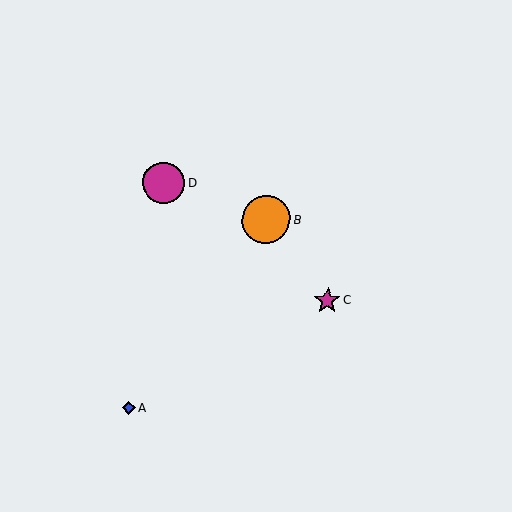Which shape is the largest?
The orange circle (labeled B) is the largest.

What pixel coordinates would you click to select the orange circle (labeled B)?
Click at (266, 220) to select the orange circle B.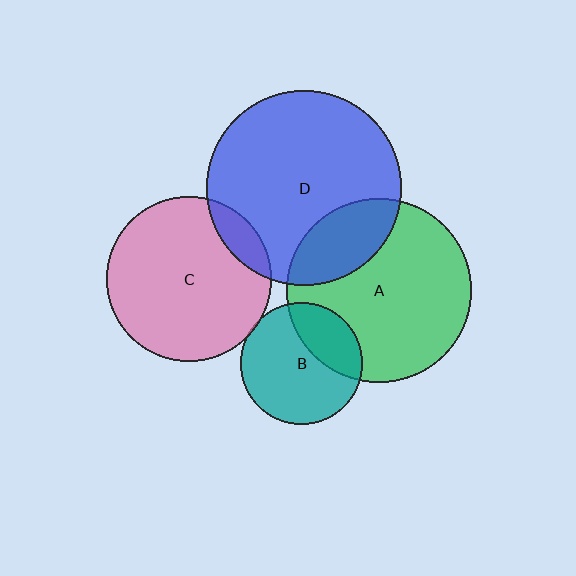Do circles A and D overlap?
Yes.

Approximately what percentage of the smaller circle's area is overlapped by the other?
Approximately 25%.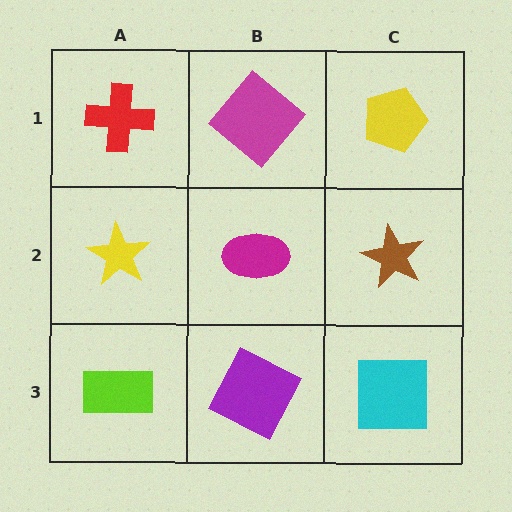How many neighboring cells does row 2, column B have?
4.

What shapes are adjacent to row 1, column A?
A yellow star (row 2, column A), a magenta diamond (row 1, column B).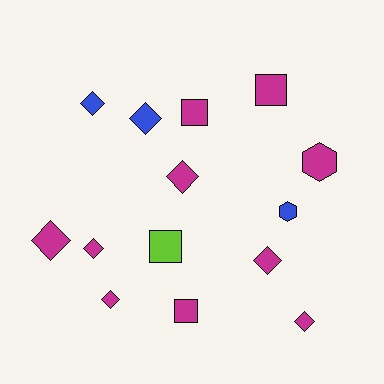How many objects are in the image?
There are 14 objects.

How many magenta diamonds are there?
There are 6 magenta diamonds.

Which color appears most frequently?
Magenta, with 10 objects.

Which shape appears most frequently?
Diamond, with 8 objects.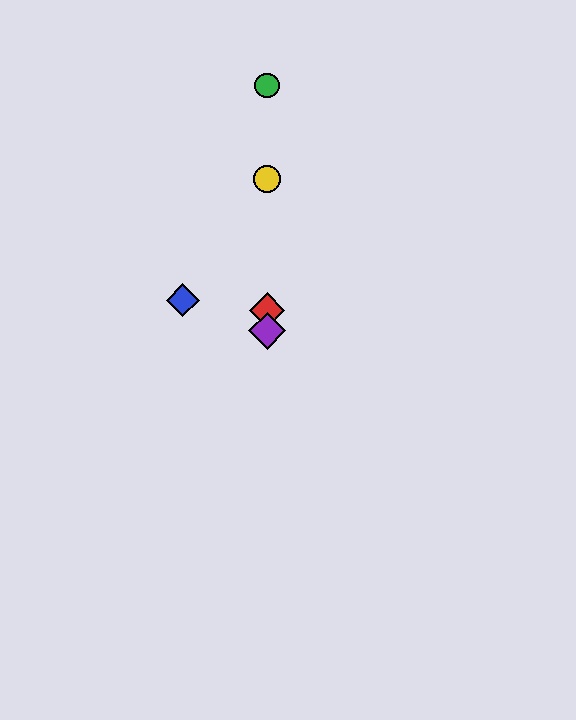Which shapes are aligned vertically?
The red diamond, the green circle, the yellow circle, the purple diamond are aligned vertically.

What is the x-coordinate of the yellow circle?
The yellow circle is at x≈267.